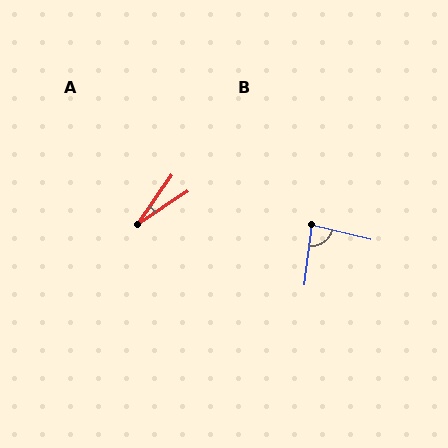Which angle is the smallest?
A, at approximately 22 degrees.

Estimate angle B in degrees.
Approximately 83 degrees.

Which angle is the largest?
B, at approximately 83 degrees.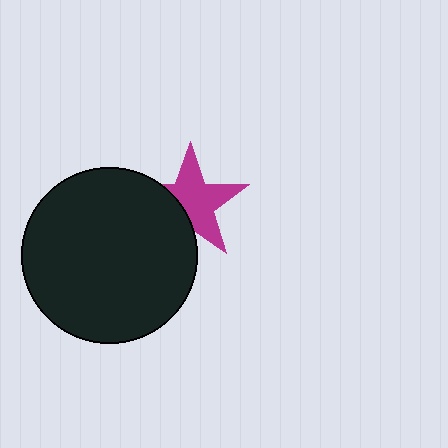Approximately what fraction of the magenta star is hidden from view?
Roughly 34% of the magenta star is hidden behind the black circle.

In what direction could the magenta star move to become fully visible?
The magenta star could move right. That would shift it out from behind the black circle entirely.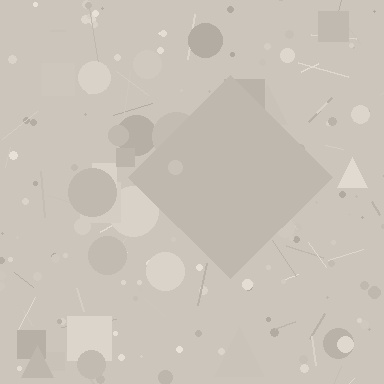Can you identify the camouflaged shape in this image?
The camouflaged shape is a diamond.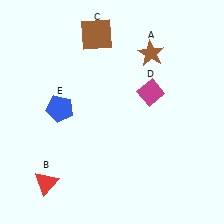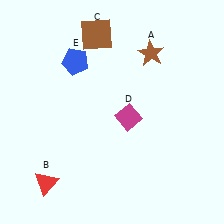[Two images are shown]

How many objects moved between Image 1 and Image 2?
2 objects moved between the two images.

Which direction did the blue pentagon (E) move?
The blue pentagon (E) moved up.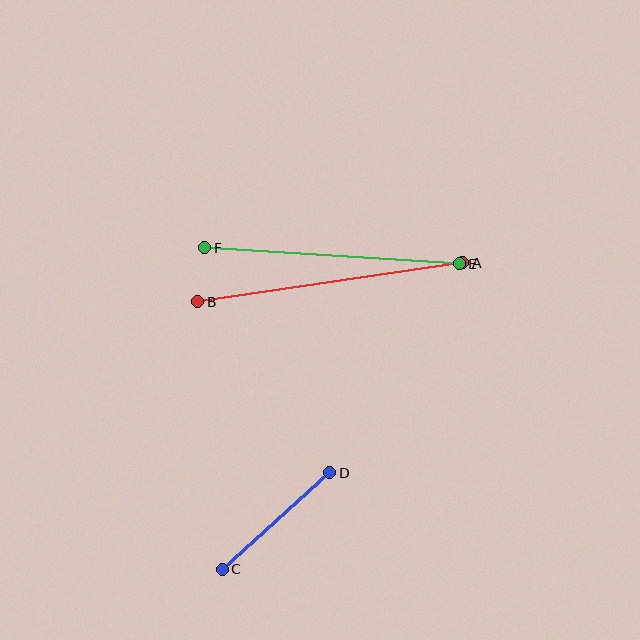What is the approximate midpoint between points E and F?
The midpoint is at approximately (332, 256) pixels.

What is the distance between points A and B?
The distance is approximately 268 pixels.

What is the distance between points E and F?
The distance is approximately 255 pixels.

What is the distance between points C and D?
The distance is approximately 145 pixels.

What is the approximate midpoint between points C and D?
The midpoint is at approximately (276, 521) pixels.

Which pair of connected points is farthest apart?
Points A and B are farthest apart.